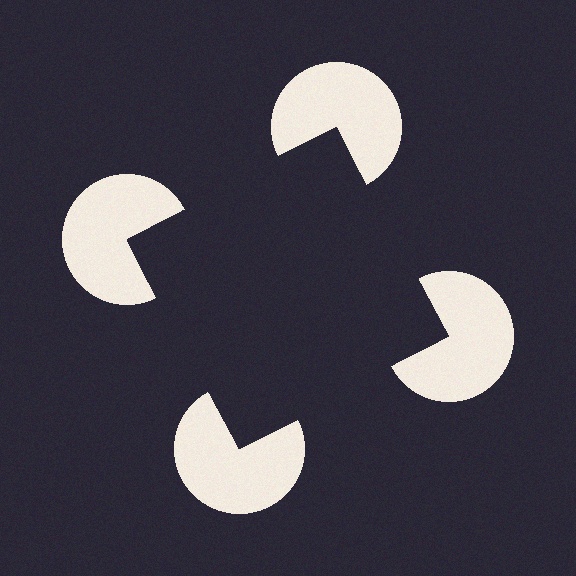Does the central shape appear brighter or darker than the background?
It typically appears slightly darker than the background, even though no actual brightness change is drawn.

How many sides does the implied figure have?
4 sides.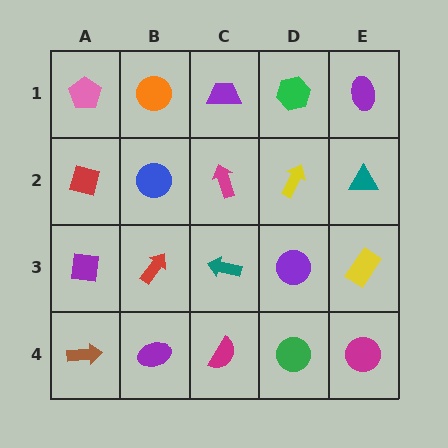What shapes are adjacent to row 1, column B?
A blue circle (row 2, column B), a pink pentagon (row 1, column A), a purple trapezoid (row 1, column C).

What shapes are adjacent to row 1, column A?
A red diamond (row 2, column A), an orange circle (row 1, column B).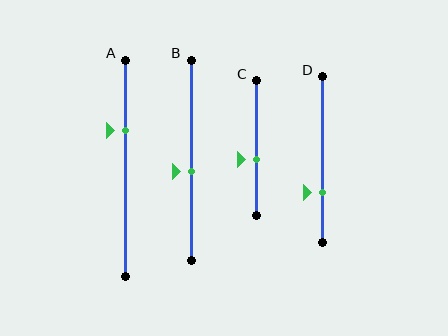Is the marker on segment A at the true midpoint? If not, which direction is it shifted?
No, the marker on segment A is shifted upward by about 17% of the segment length.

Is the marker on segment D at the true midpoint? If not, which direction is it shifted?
No, the marker on segment D is shifted downward by about 20% of the segment length.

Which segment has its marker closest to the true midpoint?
Segment B has its marker closest to the true midpoint.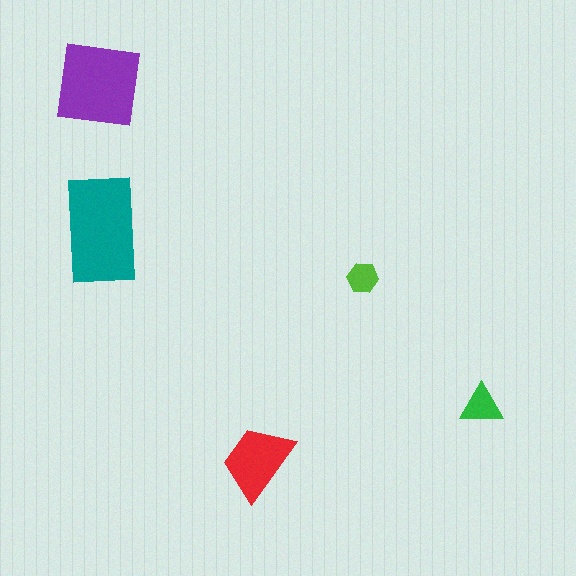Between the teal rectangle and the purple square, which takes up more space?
The teal rectangle.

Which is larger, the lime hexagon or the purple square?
The purple square.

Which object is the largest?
The teal rectangle.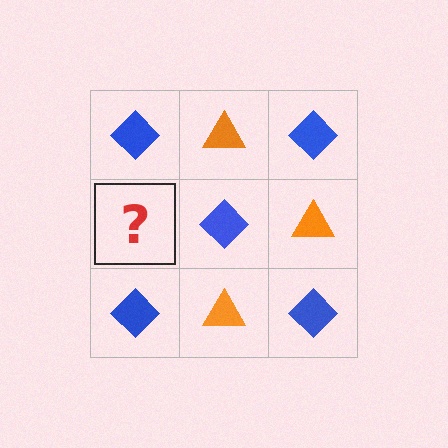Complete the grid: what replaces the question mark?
The question mark should be replaced with an orange triangle.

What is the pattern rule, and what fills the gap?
The rule is that it alternates blue diamond and orange triangle in a checkerboard pattern. The gap should be filled with an orange triangle.